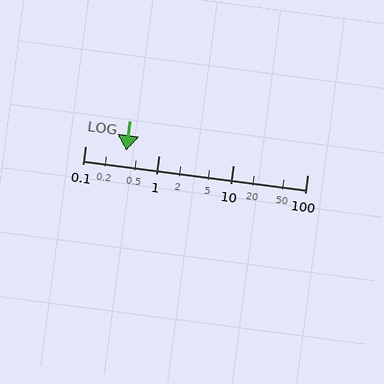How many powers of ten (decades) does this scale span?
The scale spans 3 decades, from 0.1 to 100.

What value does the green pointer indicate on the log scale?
The pointer indicates approximately 0.36.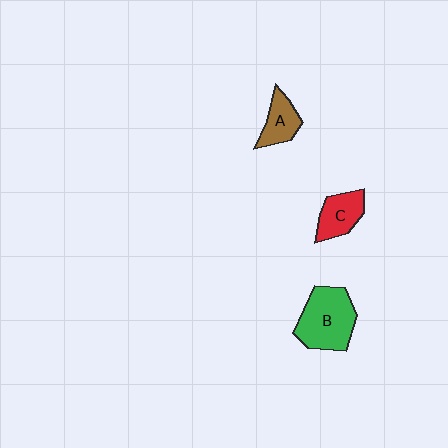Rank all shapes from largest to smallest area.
From largest to smallest: B (green), C (red), A (brown).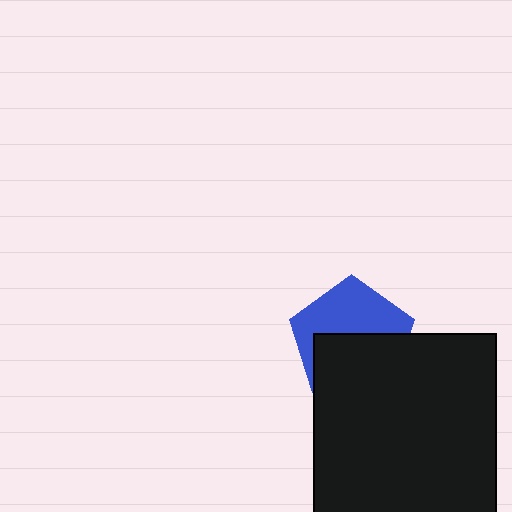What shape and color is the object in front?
The object in front is a black square.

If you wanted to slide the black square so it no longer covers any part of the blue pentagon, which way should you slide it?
Slide it down — that is the most direct way to separate the two shapes.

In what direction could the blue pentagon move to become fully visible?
The blue pentagon could move up. That would shift it out from behind the black square entirely.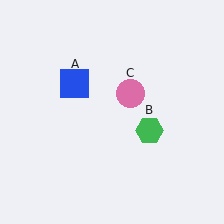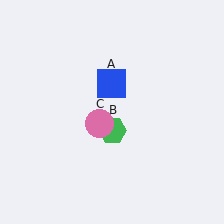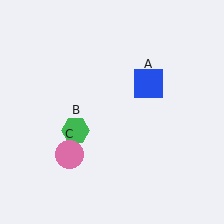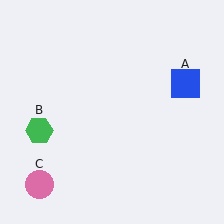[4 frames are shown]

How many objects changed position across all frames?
3 objects changed position: blue square (object A), green hexagon (object B), pink circle (object C).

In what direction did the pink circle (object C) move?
The pink circle (object C) moved down and to the left.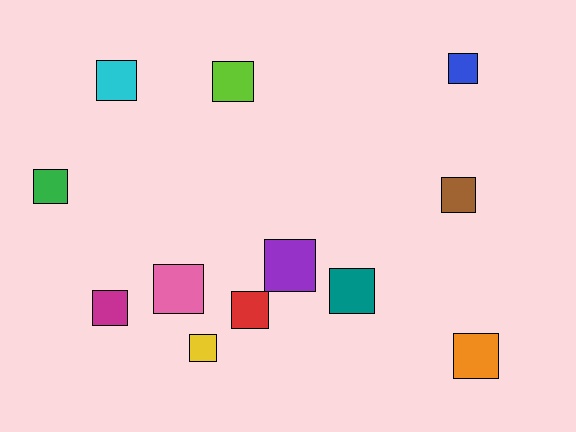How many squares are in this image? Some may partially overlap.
There are 12 squares.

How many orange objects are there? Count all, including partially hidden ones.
There is 1 orange object.